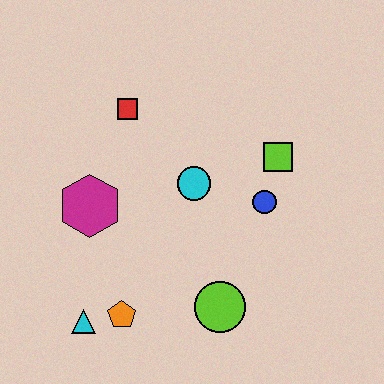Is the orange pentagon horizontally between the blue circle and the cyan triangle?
Yes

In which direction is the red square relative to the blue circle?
The red square is to the left of the blue circle.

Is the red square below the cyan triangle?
No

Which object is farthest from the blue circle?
The cyan triangle is farthest from the blue circle.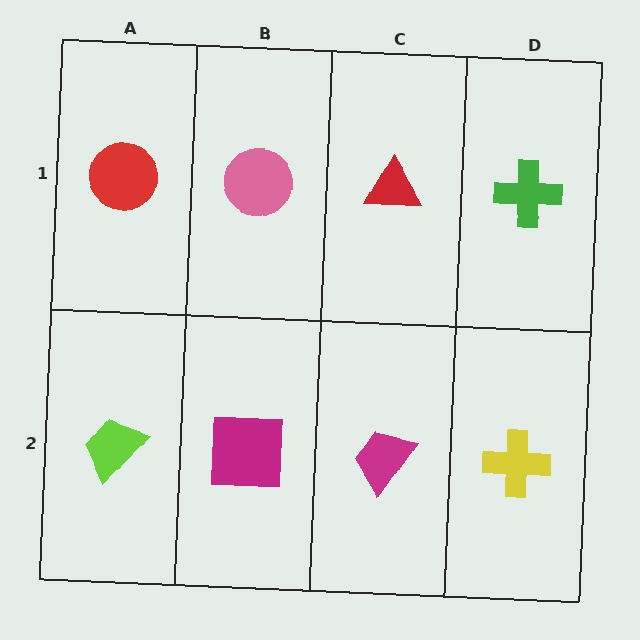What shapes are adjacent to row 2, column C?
A red triangle (row 1, column C), a magenta square (row 2, column B), a yellow cross (row 2, column D).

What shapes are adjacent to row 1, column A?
A lime trapezoid (row 2, column A), a pink circle (row 1, column B).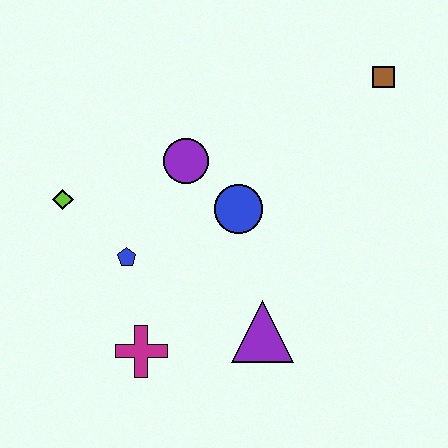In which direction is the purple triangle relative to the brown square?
The purple triangle is below the brown square.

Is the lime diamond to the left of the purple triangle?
Yes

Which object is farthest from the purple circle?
The brown square is farthest from the purple circle.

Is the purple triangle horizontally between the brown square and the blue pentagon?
Yes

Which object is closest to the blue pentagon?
The lime diamond is closest to the blue pentagon.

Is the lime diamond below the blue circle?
No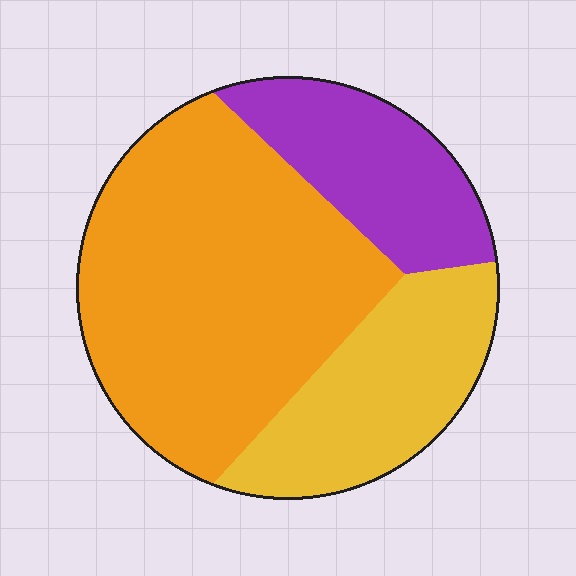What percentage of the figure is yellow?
Yellow covers around 25% of the figure.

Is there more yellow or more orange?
Orange.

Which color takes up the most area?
Orange, at roughly 55%.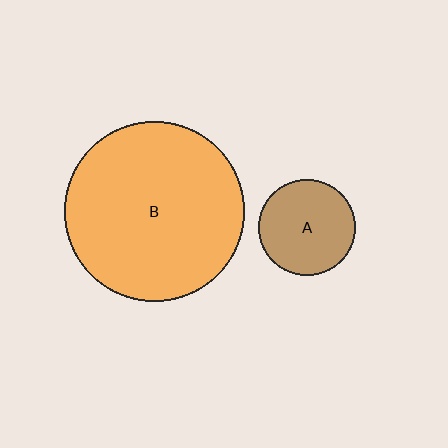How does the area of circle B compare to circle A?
Approximately 3.5 times.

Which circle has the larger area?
Circle B (orange).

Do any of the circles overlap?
No, none of the circles overlap.